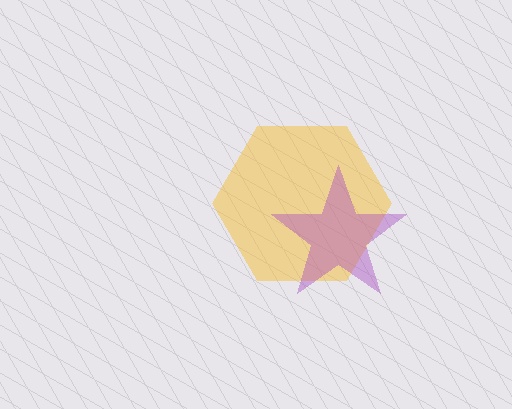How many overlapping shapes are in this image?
There are 2 overlapping shapes in the image.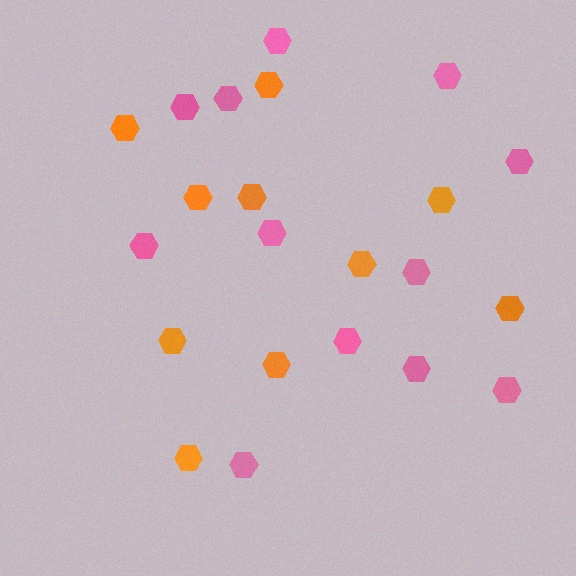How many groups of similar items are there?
There are 2 groups: one group of pink hexagons (12) and one group of orange hexagons (10).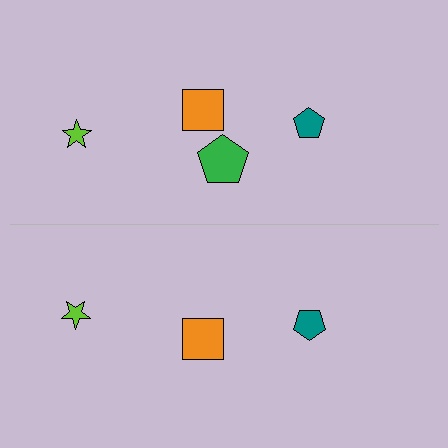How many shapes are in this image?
There are 7 shapes in this image.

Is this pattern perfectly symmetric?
No, the pattern is not perfectly symmetric. A green pentagon is missing from the bottom side.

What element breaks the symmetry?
A green pentagon is missing from the bottom side.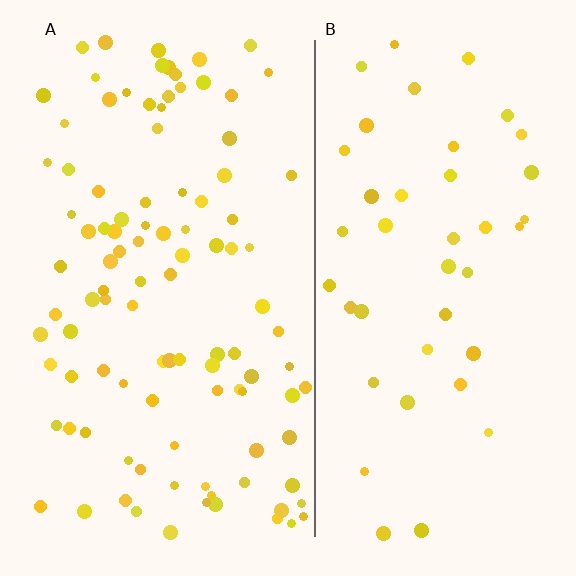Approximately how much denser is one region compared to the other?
Approximately 2.4× — region A over region B.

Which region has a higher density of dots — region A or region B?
A (the left).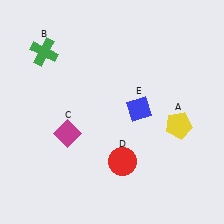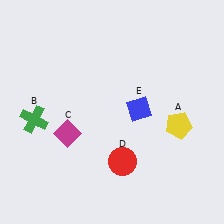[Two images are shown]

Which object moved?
The green cross (B) moved down.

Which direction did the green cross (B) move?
The green cross (B) moved down.